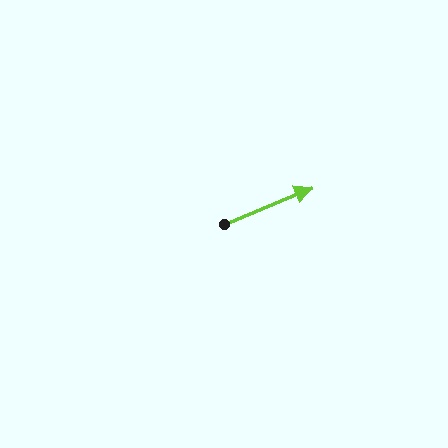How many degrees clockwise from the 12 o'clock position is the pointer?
Approximately 67 degrees.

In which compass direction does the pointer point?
Northeast.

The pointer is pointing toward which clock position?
Roughly 2 o'clock.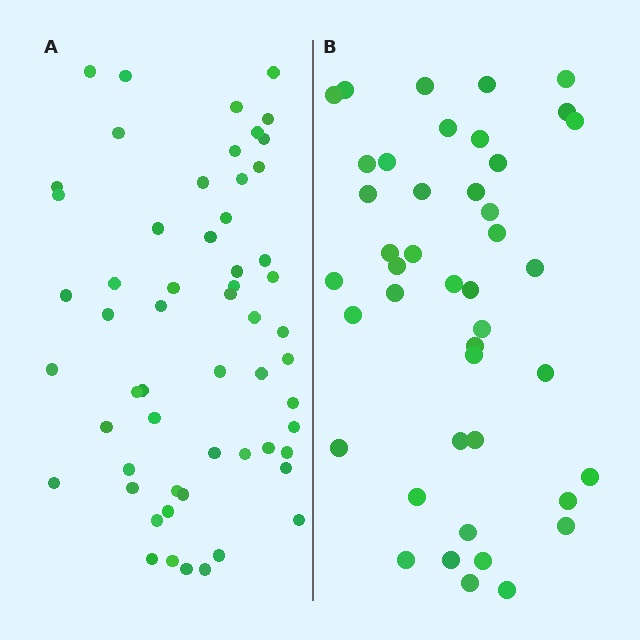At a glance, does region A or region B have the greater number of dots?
Region A (the left region) has more dots.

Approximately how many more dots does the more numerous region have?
Region A has approximately 15 more dots than region B.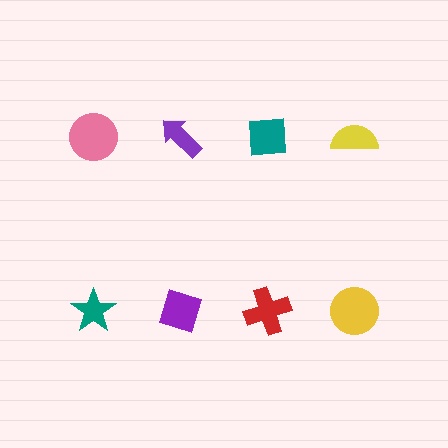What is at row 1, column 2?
A purple arrow.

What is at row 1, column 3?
A teal square.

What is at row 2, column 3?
A red cross.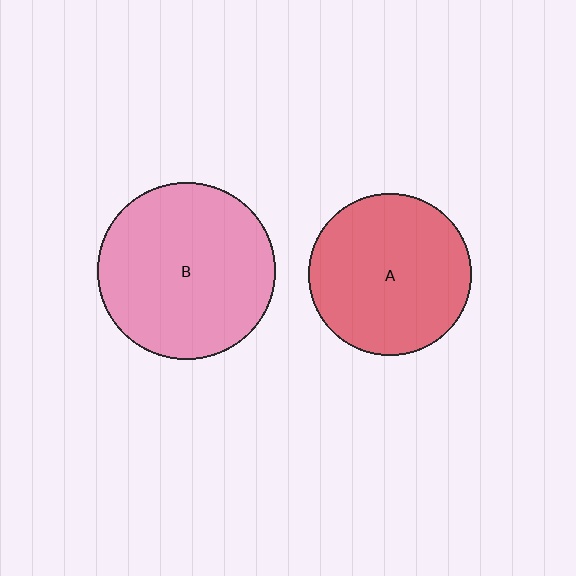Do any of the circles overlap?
No, none of the circles overlap.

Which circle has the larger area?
Circle B (pink).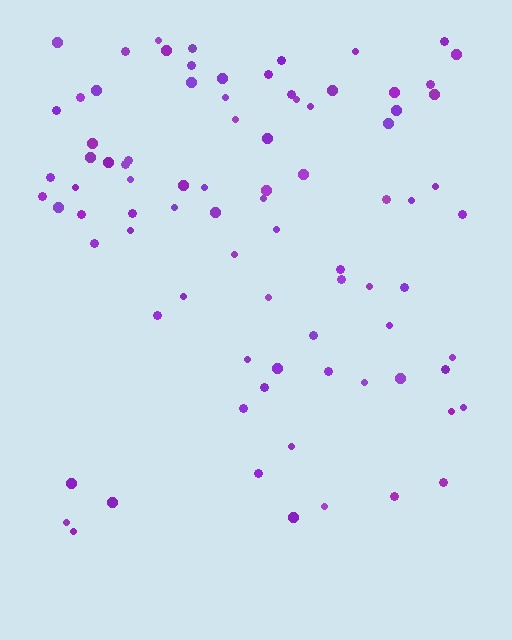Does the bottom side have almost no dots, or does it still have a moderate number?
Still a moderate number, just noticeably fewer than the top.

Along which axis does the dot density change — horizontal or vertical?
Vertical.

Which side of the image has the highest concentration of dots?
The top.